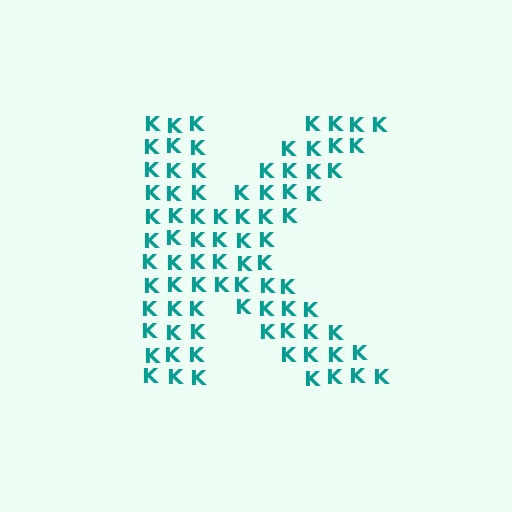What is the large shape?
The large shape is the letter K.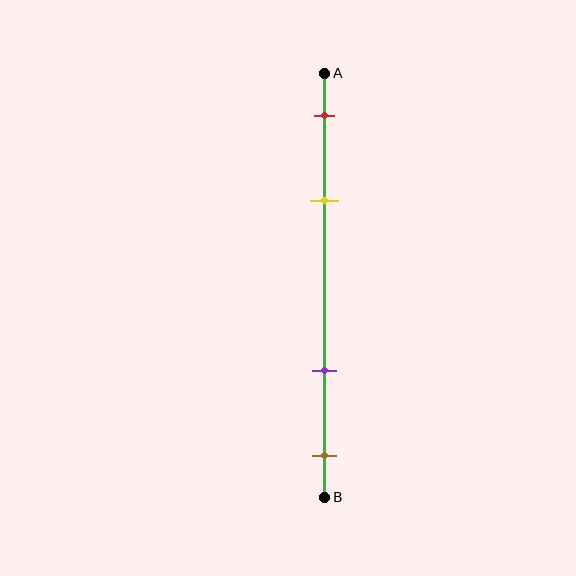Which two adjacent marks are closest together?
The red and yellow marks are the closest adjacent pair.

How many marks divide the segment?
There are 4 marks dividing the segment.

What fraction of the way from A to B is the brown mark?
The brown mark is approximately 90% (0.9) of the way from A to B.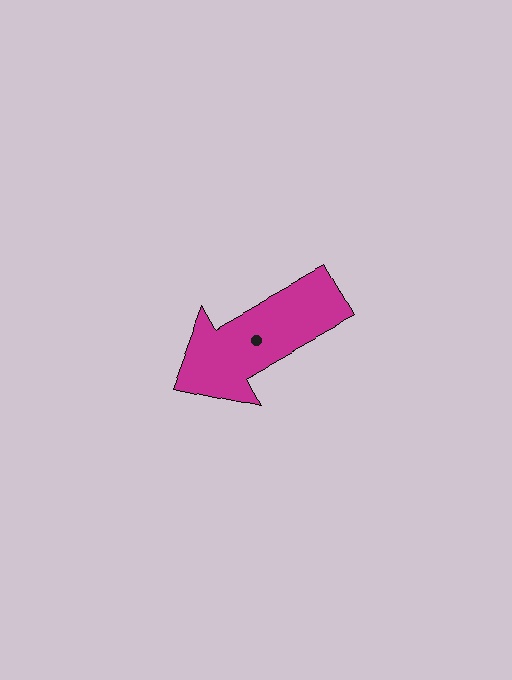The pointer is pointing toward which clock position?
Roughly 8 o'clock.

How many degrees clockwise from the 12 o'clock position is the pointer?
Approximately 241 degrees.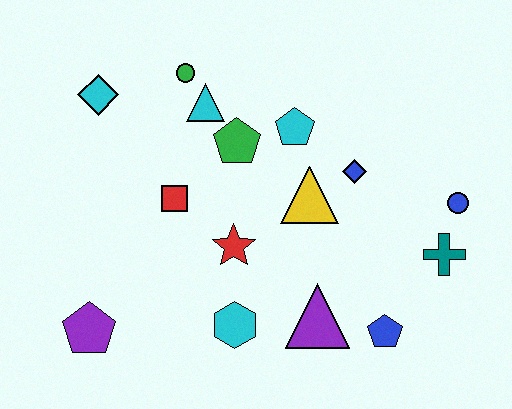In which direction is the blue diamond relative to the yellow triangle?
The blue diamond is to the right of the yellow triangle.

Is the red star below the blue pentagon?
No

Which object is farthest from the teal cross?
The cyan diamond is farthest from the teal cross.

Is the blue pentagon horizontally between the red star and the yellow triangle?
No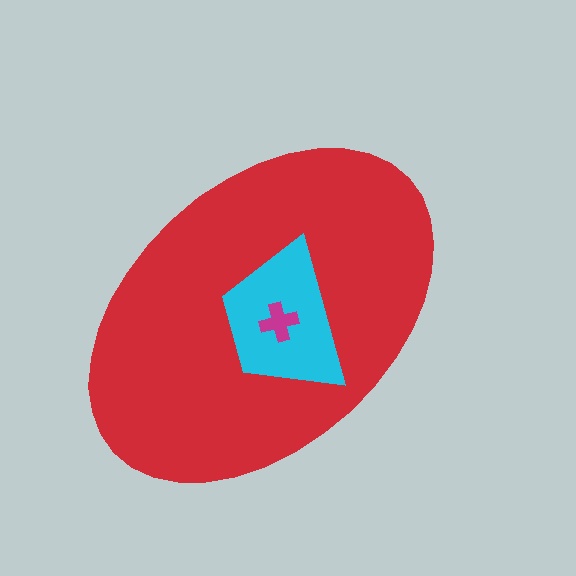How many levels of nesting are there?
3.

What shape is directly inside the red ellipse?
The cyan trapezoid.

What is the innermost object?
The magenta cross.